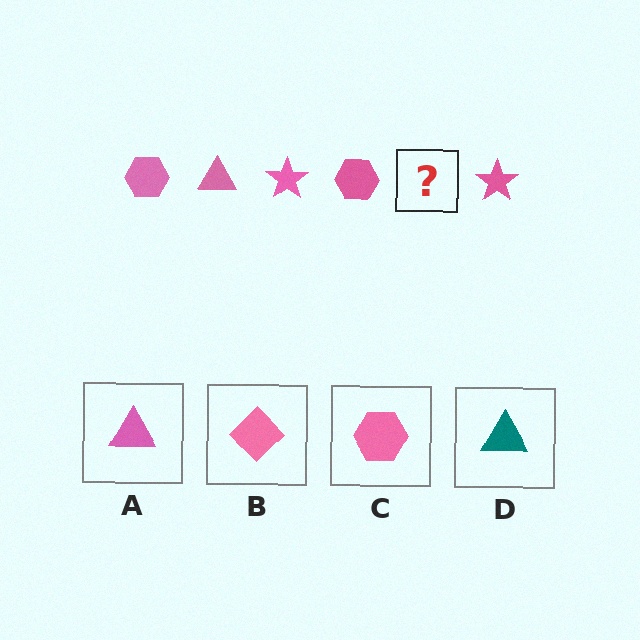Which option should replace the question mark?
Option A.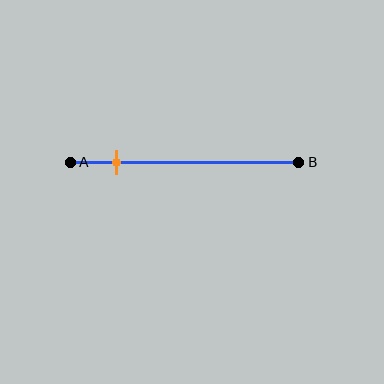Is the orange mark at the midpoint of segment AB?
No, the mark is at about 20% from A, not at the 50% midpoint.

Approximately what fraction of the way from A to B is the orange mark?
The orange mark is approximately 20% of the way from A to B.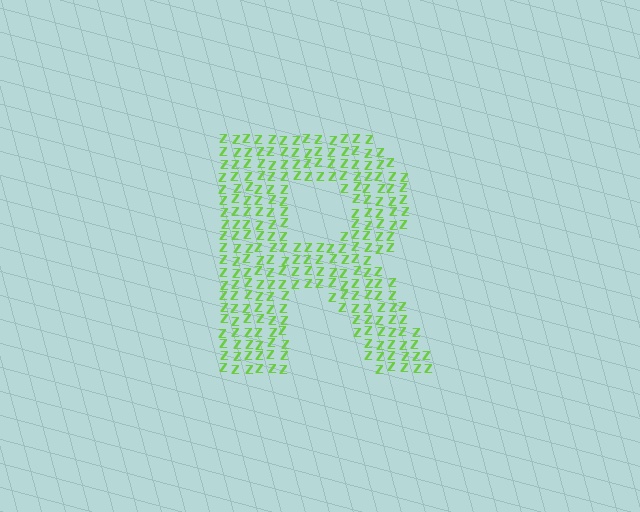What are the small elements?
The small elements are letter Z's.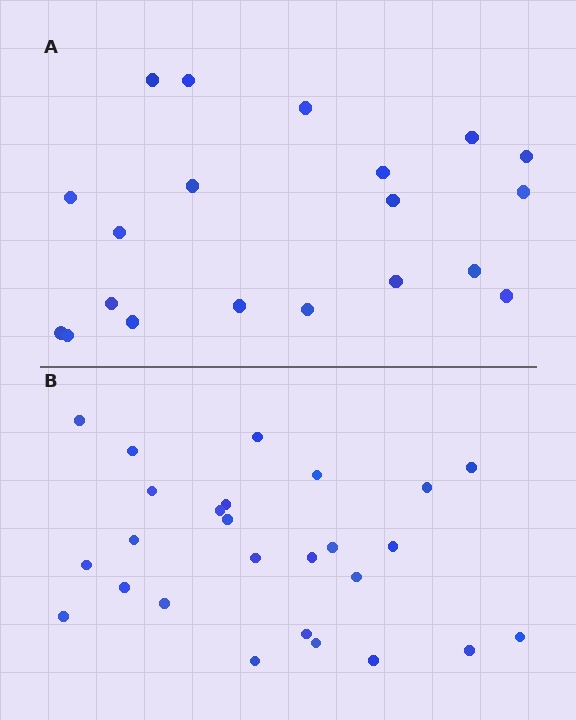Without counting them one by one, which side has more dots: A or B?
Region B (the bottom region) has more dots.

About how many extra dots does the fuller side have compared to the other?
Region B has about 6 more dots than region A.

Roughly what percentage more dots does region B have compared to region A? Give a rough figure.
About 30% more.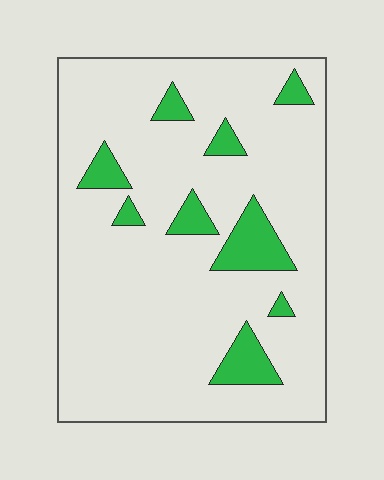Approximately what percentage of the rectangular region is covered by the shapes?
Approximately 10%.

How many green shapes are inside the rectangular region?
9.